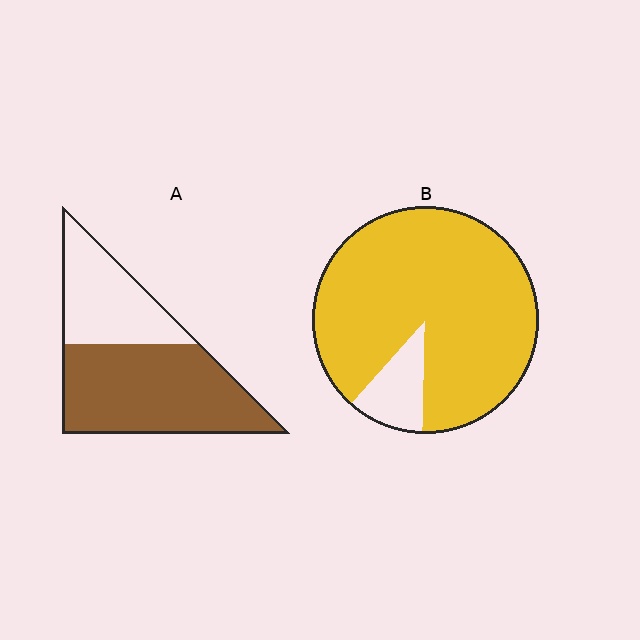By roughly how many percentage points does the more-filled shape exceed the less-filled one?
By roughly 25 percentage points (B over A).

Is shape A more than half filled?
Yes.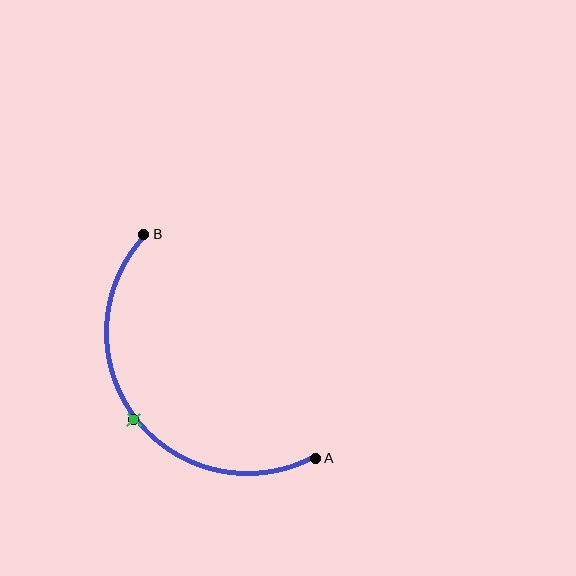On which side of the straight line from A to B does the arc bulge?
The arc bulges below and to the left of the straight line connecting A and B.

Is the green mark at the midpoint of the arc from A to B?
Yes. The green mark lies on the arc at equal arc-length from both A and B — it is the arc midpoint.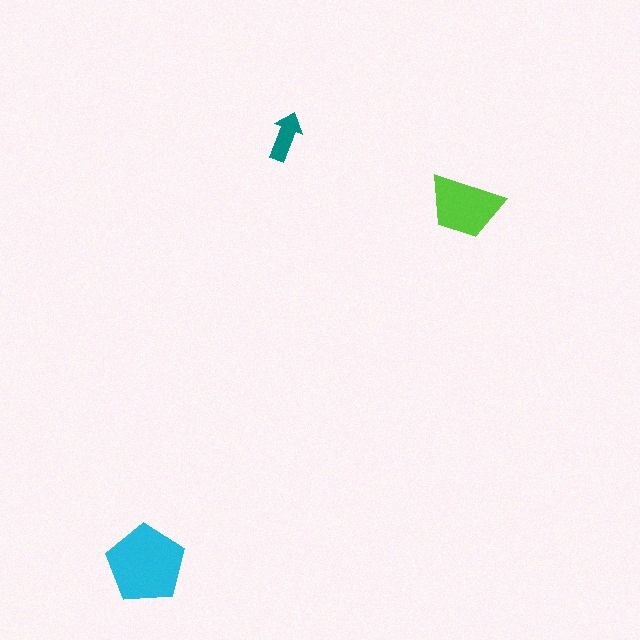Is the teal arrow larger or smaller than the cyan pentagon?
Smaller.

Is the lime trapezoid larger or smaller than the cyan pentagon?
Smaller.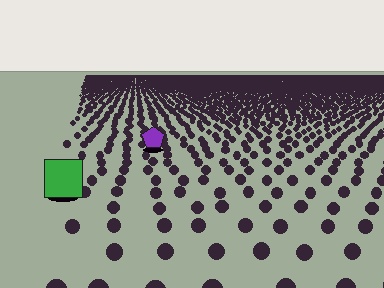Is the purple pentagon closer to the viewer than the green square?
No. The green square is closer — you can tell from the texture gradient: the ground texture is coarser near it.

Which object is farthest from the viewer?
The purple pentagon is farthest from the viewer. It appears smaller and the ground texture around it is denser.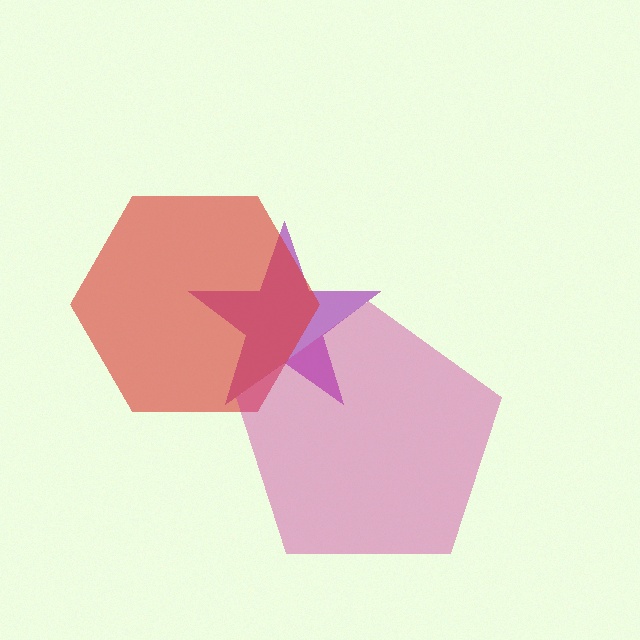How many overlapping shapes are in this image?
There are 3 overlapping shapes in the image.